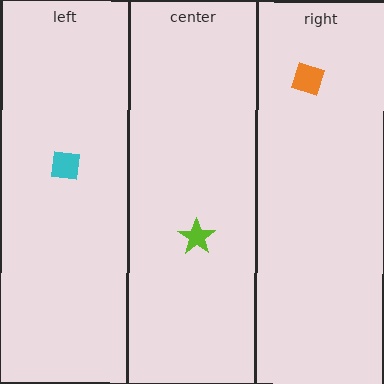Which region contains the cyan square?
The left region.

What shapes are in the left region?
The cyan square.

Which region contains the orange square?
The right region.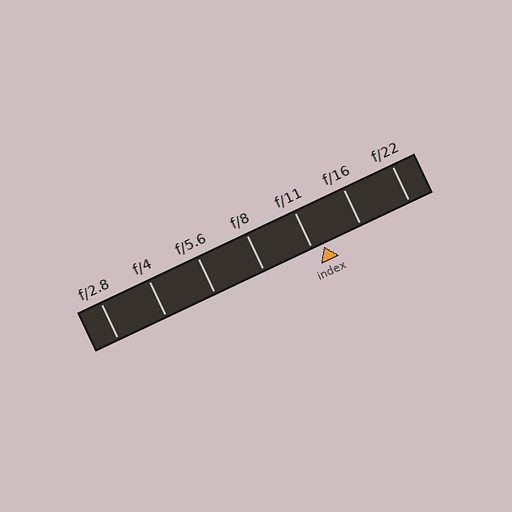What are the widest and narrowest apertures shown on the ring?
The widest aperture shown is f/2.8 and the narrowest is f/22.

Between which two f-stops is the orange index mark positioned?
The index mark is between f/11 and f/16.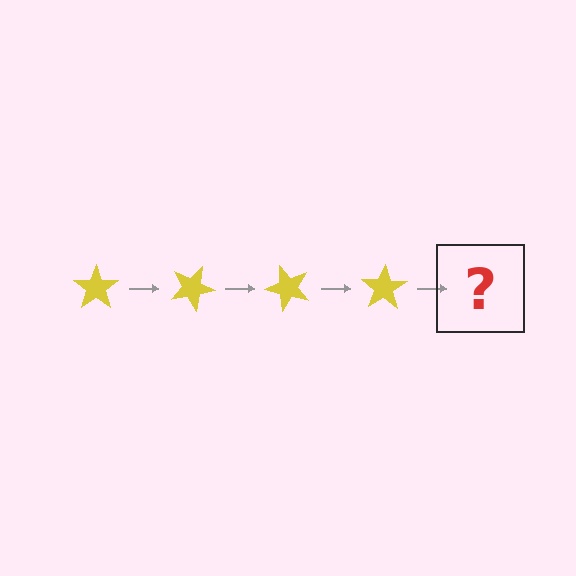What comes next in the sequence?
The next element should be a yellow star rotated 100 degrees.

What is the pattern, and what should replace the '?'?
The pattern is that the star rotates 25 degrees each step. The '?' should be a yellow star rotated 100 degrees.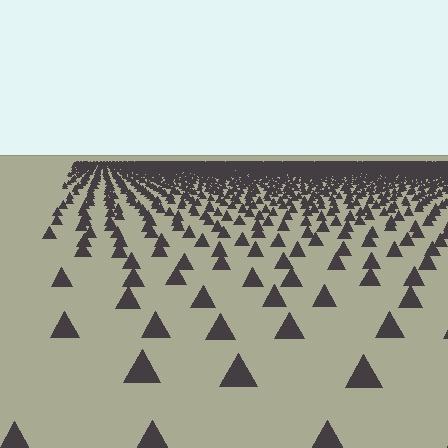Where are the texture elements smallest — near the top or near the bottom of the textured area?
Near the top.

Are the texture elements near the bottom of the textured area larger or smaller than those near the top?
Larger. Near the bottom, elements are closer to the viewer and appear at a bigger on-screen size.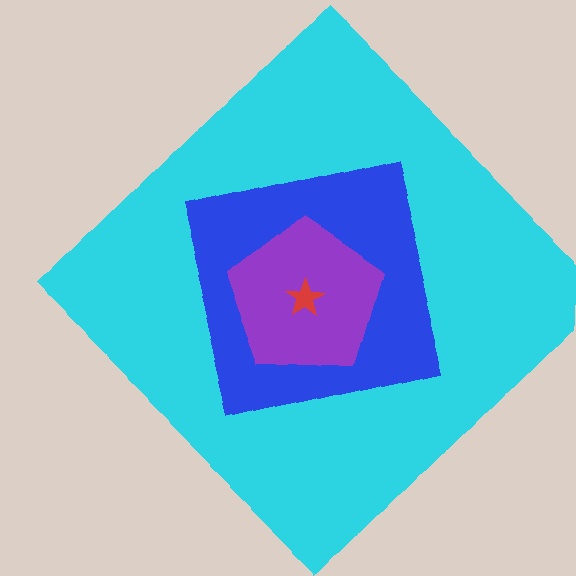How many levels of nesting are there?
4.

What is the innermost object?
The red star.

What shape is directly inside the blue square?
The purple pentagon.